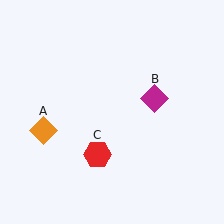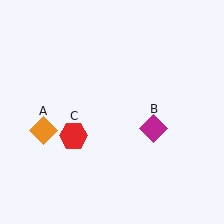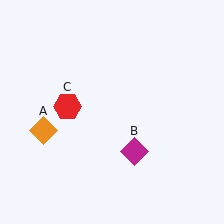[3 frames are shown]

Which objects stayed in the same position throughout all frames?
Orange diamond (object A) remained stationary.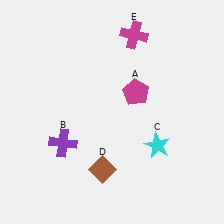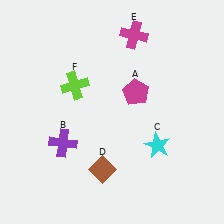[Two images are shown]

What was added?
A lime cross (F) was added in Image 2.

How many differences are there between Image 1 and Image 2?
There is 1 difference between the two images.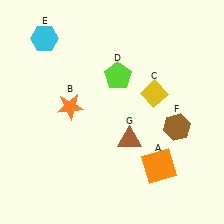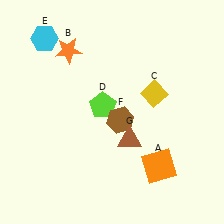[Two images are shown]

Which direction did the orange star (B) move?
The orange star (B) moved up.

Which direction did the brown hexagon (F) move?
The brown hexagon (F) moved left.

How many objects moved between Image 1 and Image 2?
3 objects moved between the two images.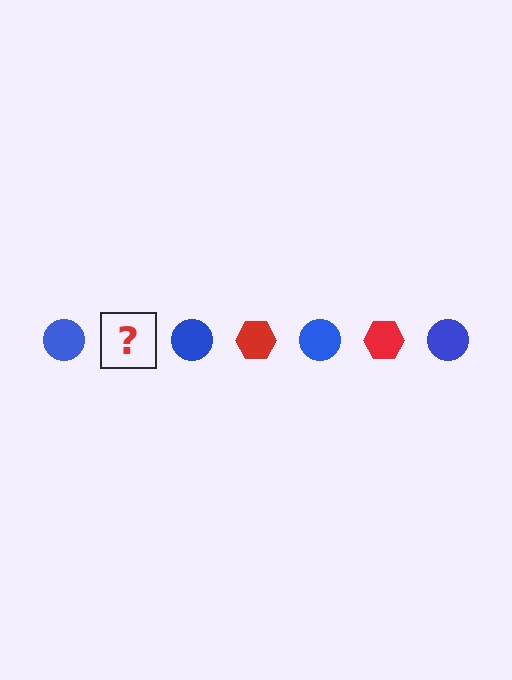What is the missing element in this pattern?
The missing element is a red hexagon.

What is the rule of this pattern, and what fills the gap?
The rule is that the pattern alternates between blue circle and red hexagon. The gap should be filled with a red hexagon.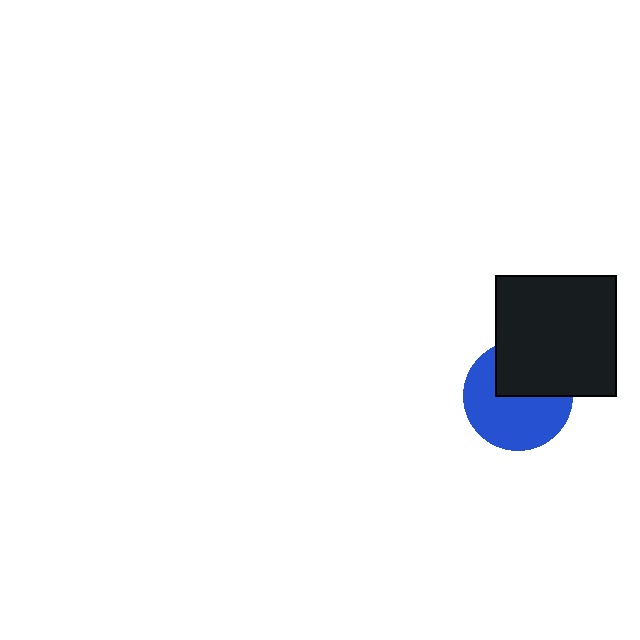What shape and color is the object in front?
The object in front is a black square.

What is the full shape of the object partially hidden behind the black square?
The partially hidden object is a blue circle.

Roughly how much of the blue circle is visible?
About half of it is visible (roughly 61%).